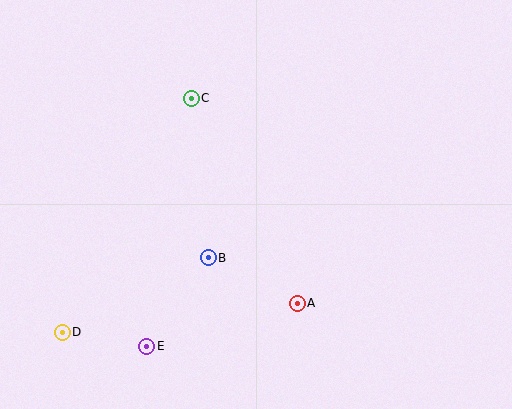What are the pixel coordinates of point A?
Point A is at (297, 303).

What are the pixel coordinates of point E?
Point E is at (147, 346).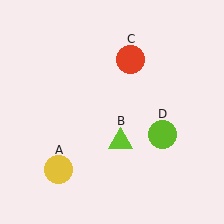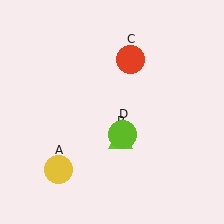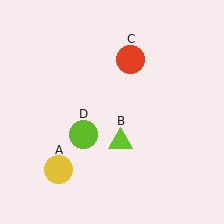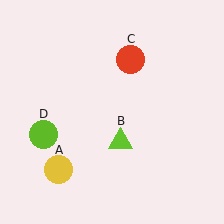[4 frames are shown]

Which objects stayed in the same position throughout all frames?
Yellow circle (object A) and lime triangle (object B) and red circle (object C) remained stationary.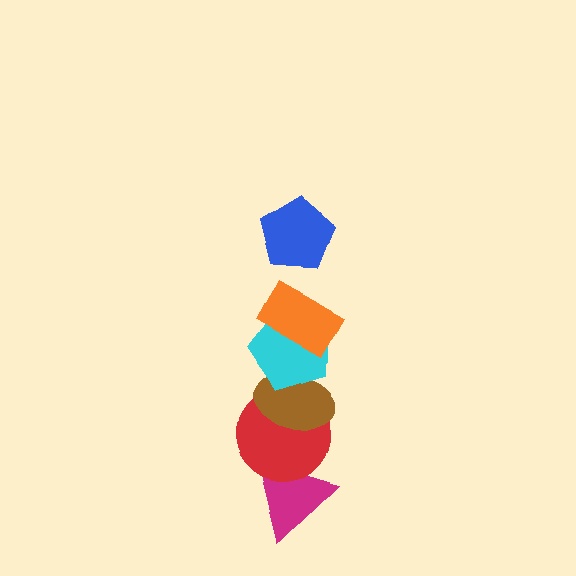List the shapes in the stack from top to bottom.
From top to bottom: the blue pentagon, the orange rectangle, the cyan pentagon, the brown ellipse, the red circle, the magenta triangle.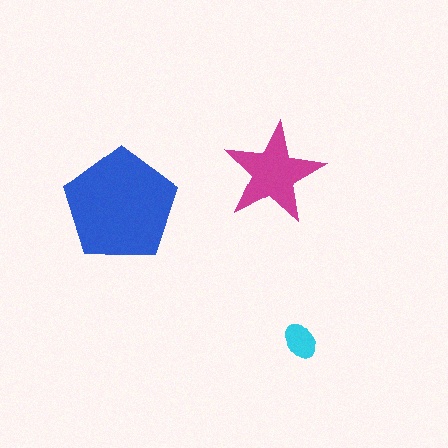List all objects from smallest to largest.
The cyan ellipse, the magenta star, the blue pentagon.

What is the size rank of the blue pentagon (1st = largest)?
1st.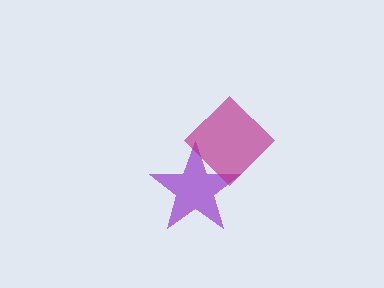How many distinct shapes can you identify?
There are 2 distinct shapes: a purple star, a magenta diamond.